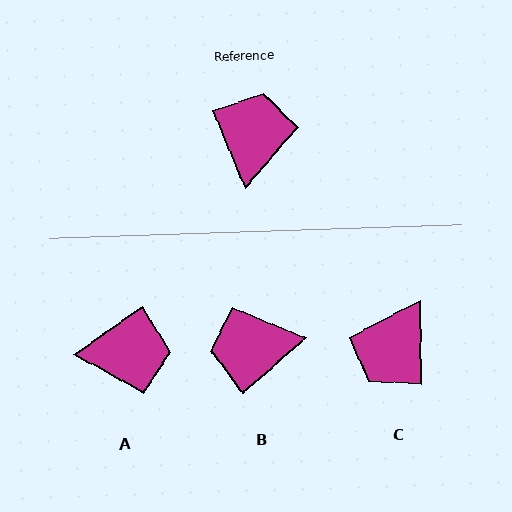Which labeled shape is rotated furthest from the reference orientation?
C, about 159 degrees away.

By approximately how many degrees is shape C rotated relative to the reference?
Approximately 159 degrees counter-clockwise.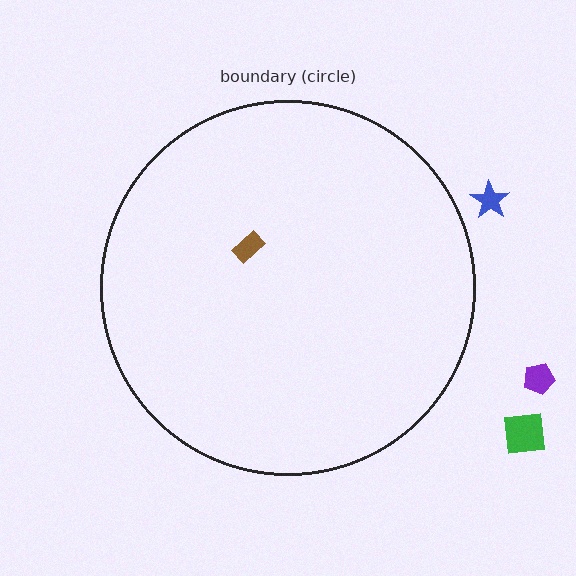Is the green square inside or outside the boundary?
Outside.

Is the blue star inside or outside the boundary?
Outside.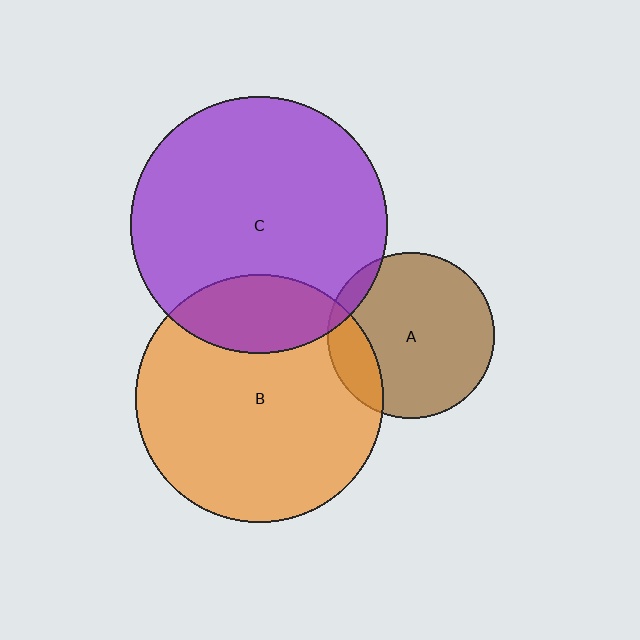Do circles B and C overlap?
Yes.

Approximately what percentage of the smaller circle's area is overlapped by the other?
Approximately 20%.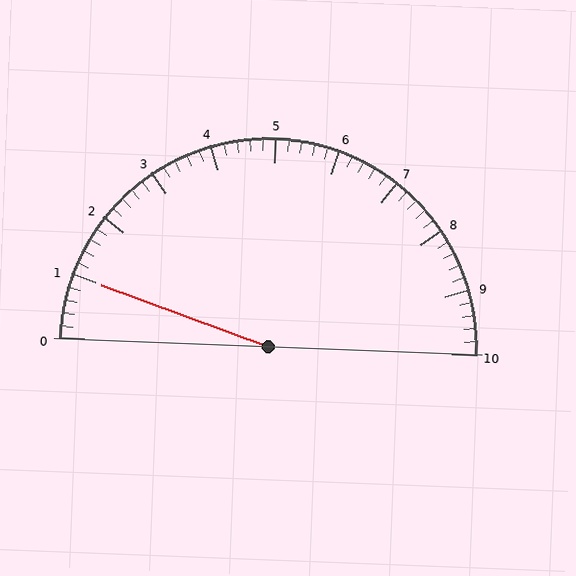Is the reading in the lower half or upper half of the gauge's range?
The reading is in the lower half of the range (0 to 10).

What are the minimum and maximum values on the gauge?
The gauge ranges from 0 to 10.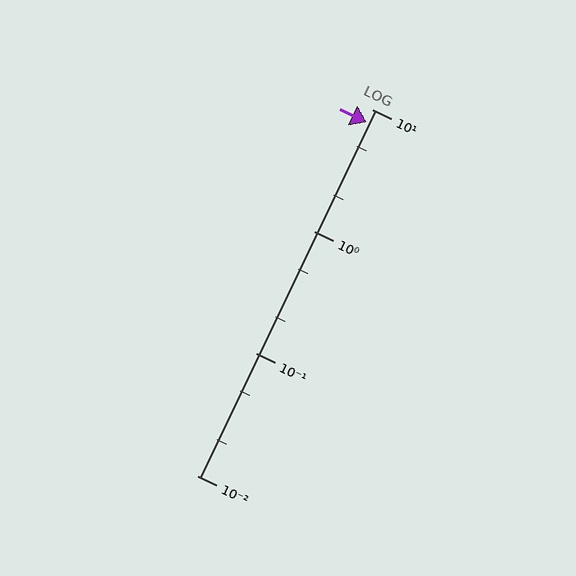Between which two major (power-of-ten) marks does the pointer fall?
The pointer is between 1 and 10.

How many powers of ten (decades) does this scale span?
The scale spans 3 decades, from 0.01 to 10.